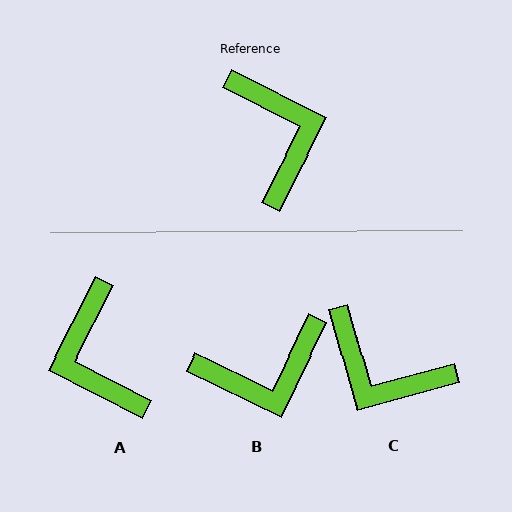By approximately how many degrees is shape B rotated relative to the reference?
Approximately 89 degrees clockwise.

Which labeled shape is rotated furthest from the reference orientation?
A, about 180 degrees away.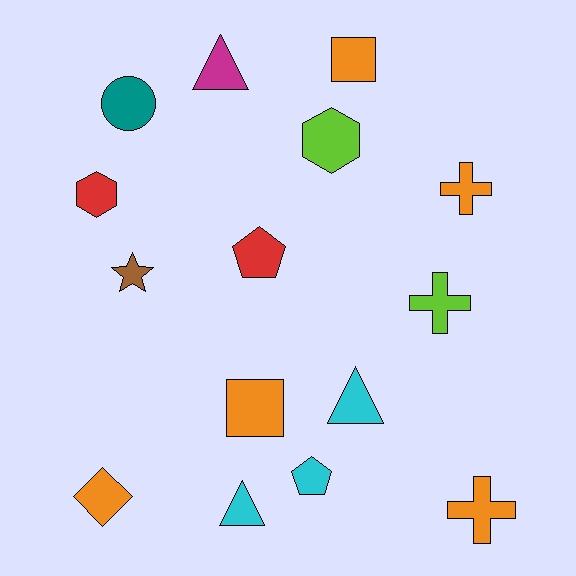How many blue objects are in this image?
There are no blue objects.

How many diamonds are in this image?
There is 1 diamond.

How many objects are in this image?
There are 15 objects.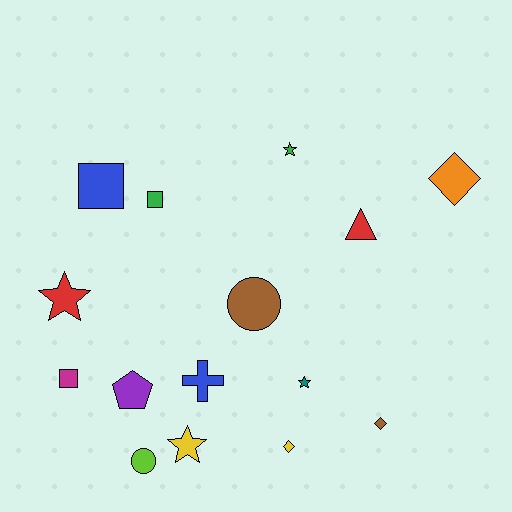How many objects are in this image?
There are 15 objects.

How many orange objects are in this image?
There is 1 orange object.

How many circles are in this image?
There are 2 circles.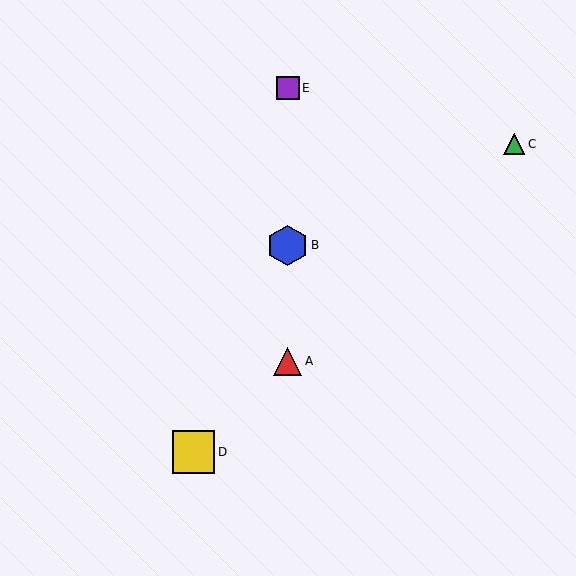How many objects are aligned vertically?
3 objects (A, B, E) are aligned vertically.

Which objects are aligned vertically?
Objects A, B, E are aligned vertically.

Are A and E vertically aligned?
Yes, both are at x≈288.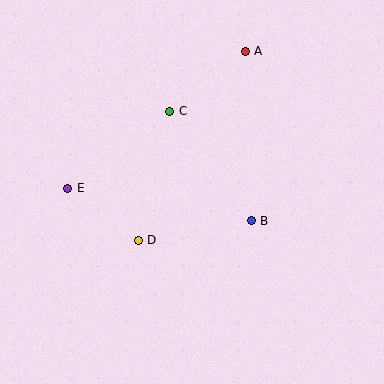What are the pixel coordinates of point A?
Point A is at (245, 51).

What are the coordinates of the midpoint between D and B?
The midpoint between D and B is at (195, 231).